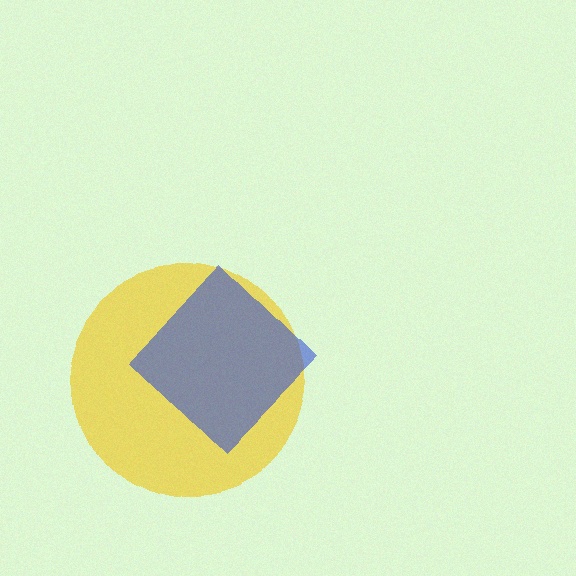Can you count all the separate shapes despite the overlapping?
Yes, there are 2 separate shapes.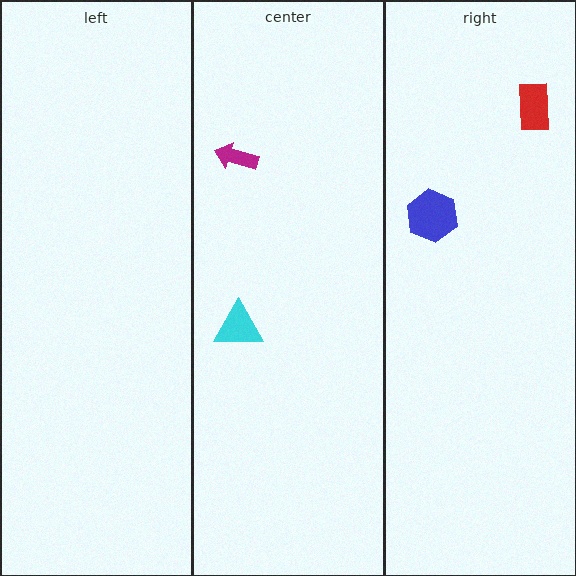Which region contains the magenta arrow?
The center region.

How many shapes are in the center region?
2.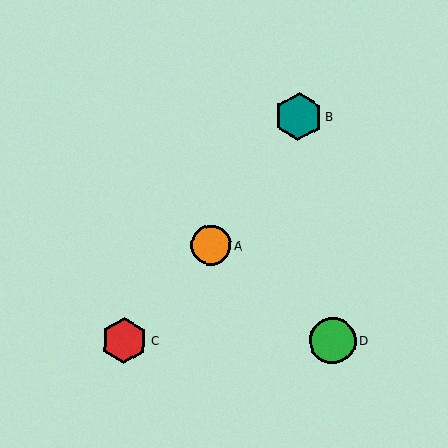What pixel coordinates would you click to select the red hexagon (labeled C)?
Click at (124, 340) to select the red hexagon C.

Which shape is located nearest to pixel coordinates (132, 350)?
The red hexagon (labeled C) at (124, 340) is nearest to that location.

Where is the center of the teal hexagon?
The center of the teal hexagon is at (299, 116).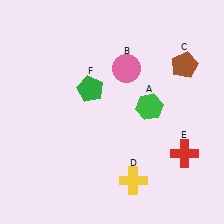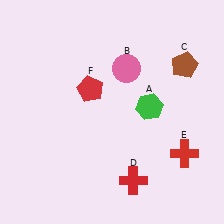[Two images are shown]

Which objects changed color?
D changed from yellow to red. F changed from green to red.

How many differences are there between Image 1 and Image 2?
There are 2 differences between the two images.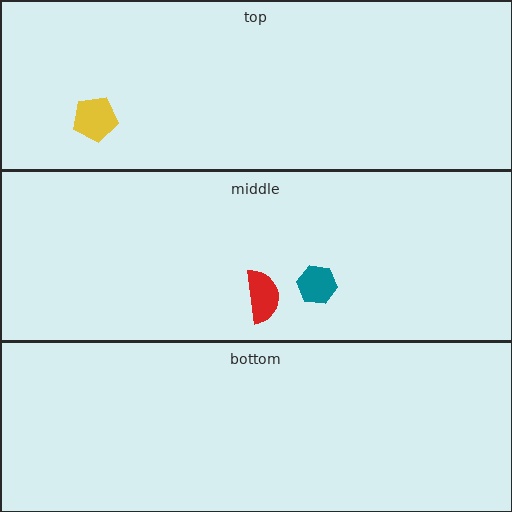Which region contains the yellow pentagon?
The top region.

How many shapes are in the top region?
1.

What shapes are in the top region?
The yellow pentagon.